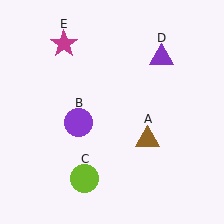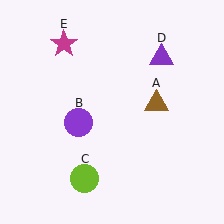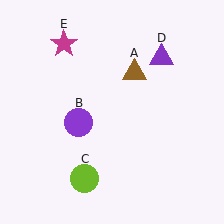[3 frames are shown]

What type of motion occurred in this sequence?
The brown triangle (object A) rotated counterclockwise around the center of the scene.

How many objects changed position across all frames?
1 object changed position: brown triangle (object A).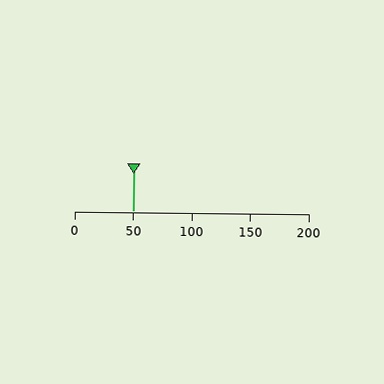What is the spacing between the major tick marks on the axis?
The major ticks are spaced 50 apart.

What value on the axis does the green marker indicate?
The marker indicates approximately 50.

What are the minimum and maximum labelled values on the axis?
The axis runs from 0 to 200.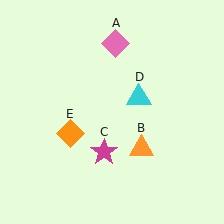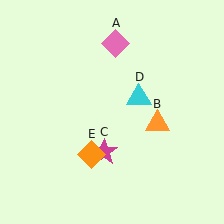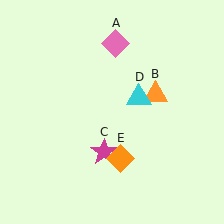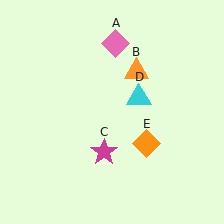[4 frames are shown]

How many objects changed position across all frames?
2 objects changed position: orange triangle (object B), orange diamond (object E).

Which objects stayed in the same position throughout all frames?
Pink diamond (object A) and magenta star (object C) and cyan triangle (object D) remained stationary.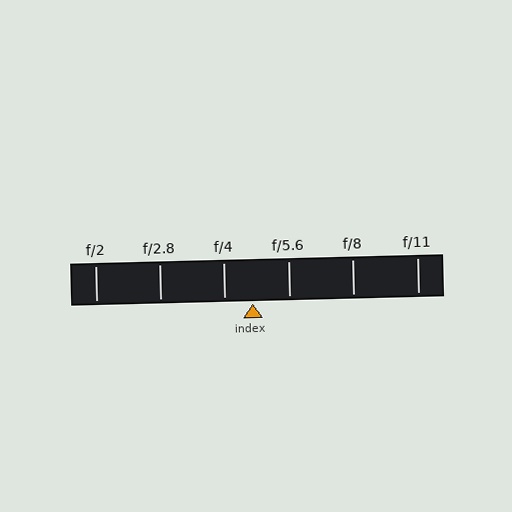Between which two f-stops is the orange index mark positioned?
The index mark is between f/4 and f/5.6.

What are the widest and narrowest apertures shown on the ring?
The widest aperture shown is f/2 and the narrowest is f/11.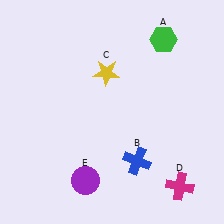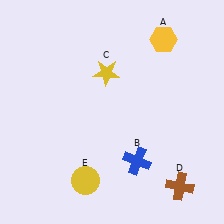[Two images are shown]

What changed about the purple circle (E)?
In Image 1, E is purple. In Image 2, it changed to yellow.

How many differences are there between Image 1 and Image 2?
There are 3 differences between the two images.